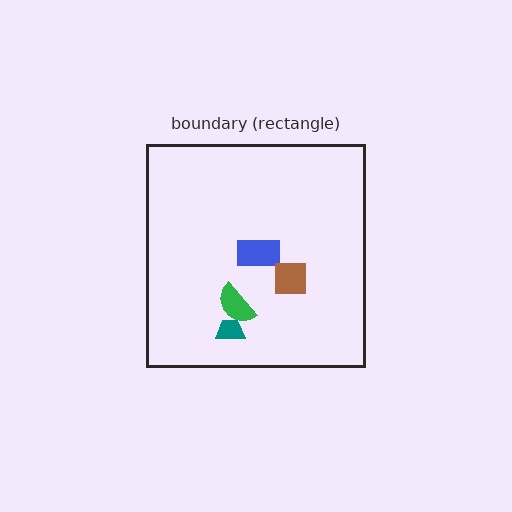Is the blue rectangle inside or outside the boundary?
Inside.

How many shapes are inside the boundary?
4 inside, 0 outside.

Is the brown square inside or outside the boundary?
Inside.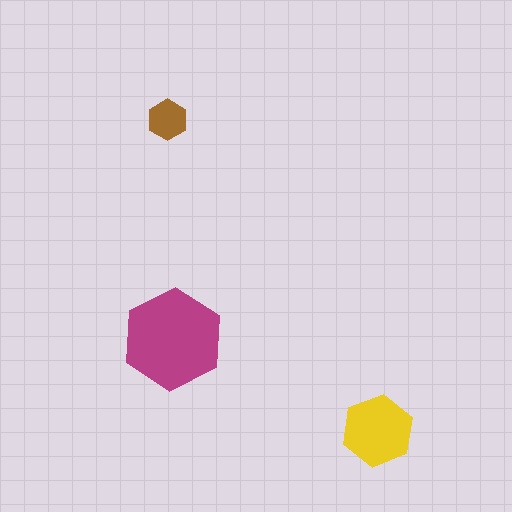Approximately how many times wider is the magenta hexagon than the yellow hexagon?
About 1.5 times wider.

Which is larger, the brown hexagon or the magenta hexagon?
The magenta one.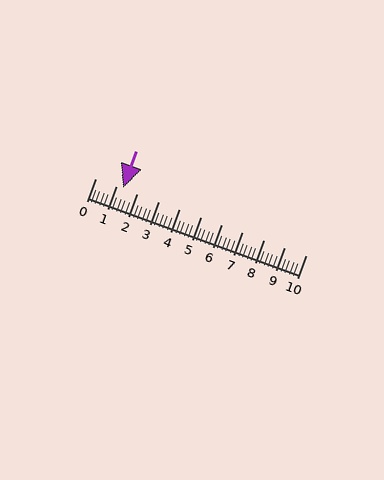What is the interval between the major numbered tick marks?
The major tick marks are spaced 1 units apart.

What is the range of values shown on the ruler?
The ruler shows values from 0 to 10.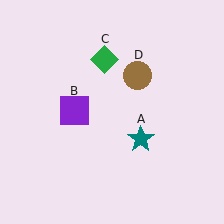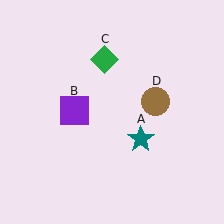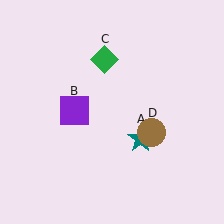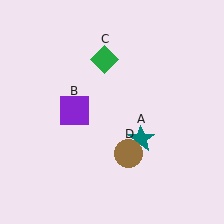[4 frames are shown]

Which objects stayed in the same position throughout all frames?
Teal star (object A) and purple square (object B) and green diamond (object C) remained stationary.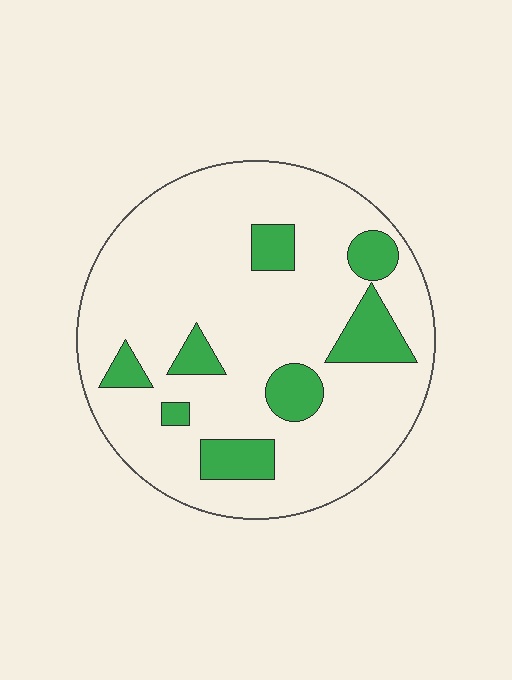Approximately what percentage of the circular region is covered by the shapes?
Approximately 15%.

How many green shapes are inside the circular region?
8.